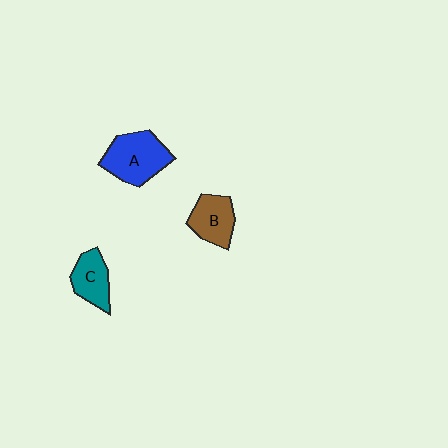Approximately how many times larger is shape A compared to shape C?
Approximately 1.5 times.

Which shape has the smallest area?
Shape C (teal).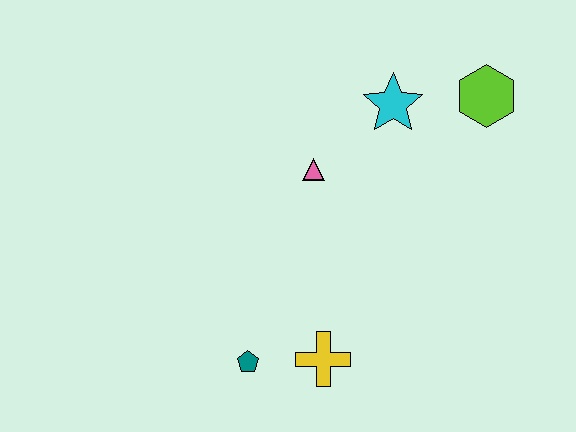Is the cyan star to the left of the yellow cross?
No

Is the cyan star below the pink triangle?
No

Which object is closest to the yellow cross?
The teal pentagon is closest to the yellow cross.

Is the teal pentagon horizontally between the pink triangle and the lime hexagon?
No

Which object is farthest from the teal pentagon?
The lime hexagon is farthest from the teal pentagon.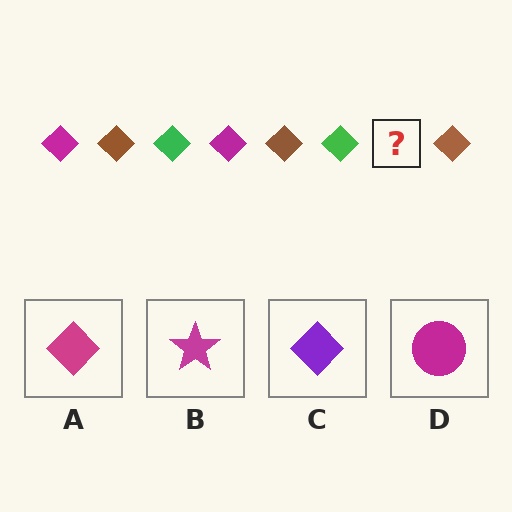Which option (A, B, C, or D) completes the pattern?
A.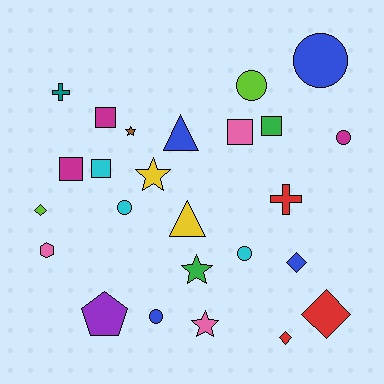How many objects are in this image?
There are 25 objects.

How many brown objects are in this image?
There is 1 brown object.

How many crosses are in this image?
There are 2 crosses.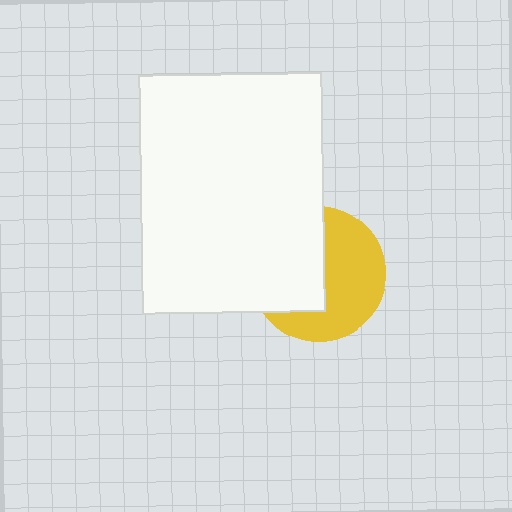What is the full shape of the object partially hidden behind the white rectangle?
The partially hidden object is a yellow circle.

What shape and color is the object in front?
The object in front is a white rectangle.